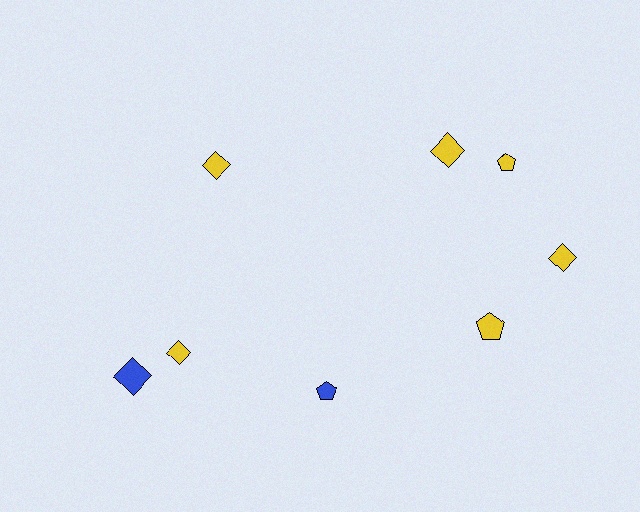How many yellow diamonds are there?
There are 4 yellow diamonds.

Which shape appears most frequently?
Diamond, with 5 objects.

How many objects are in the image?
There are 8 objects.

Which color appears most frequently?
Yellow, with 6 objects.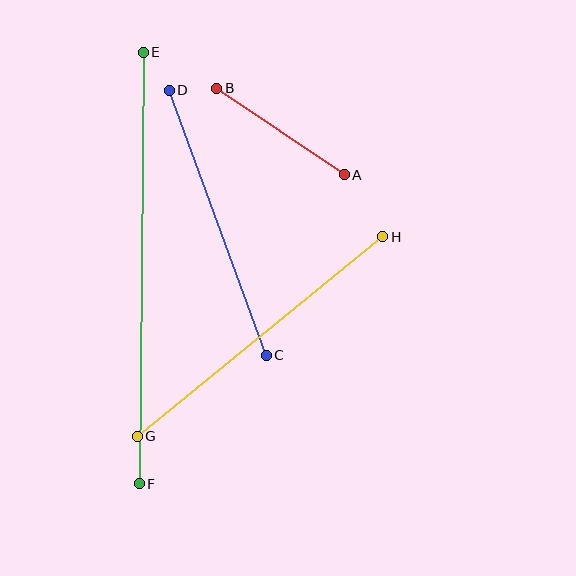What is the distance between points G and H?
The distance is approximately 316 pixels.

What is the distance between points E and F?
The distance is approximately 431 pixels.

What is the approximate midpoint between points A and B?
The midpoint is at approximately (280, 132) pixels.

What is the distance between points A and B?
The distance is approximately 154 pixels.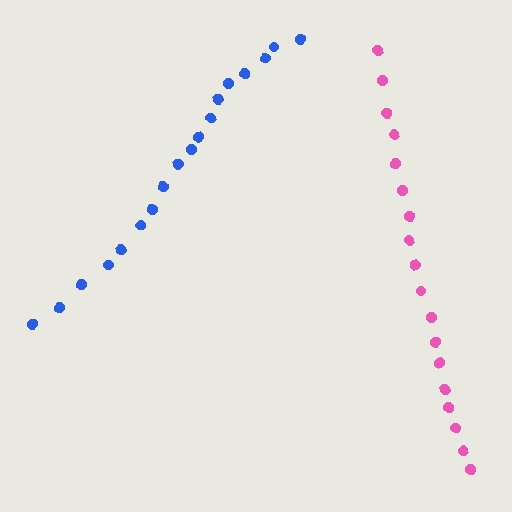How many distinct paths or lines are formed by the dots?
There are 2 distinct paths.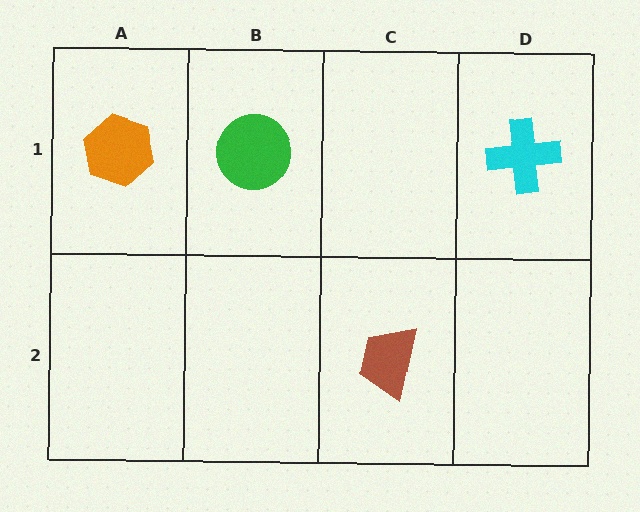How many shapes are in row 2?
1 shape.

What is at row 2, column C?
A brown trapezoid.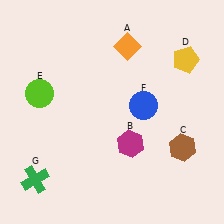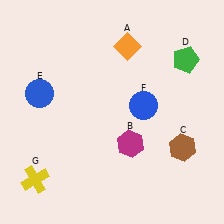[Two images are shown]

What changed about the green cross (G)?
In Image 1, G is green. In Image 2, it changed to yellow.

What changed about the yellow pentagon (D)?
In Image 1, D is yellow. In Image 2, it changed to green.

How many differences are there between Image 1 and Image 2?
There are 3 differences between the two images.